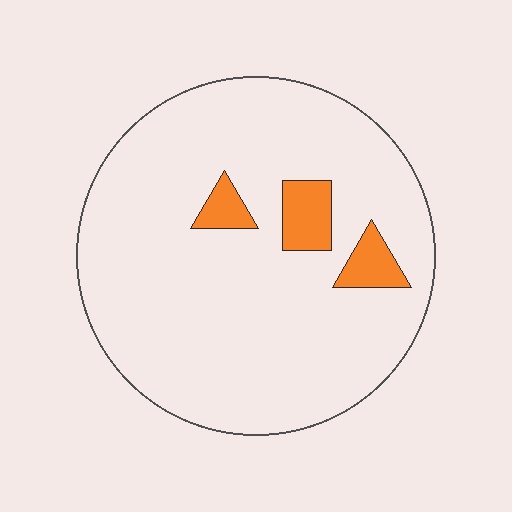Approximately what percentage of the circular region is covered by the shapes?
Approximately 10%.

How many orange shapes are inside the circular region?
3.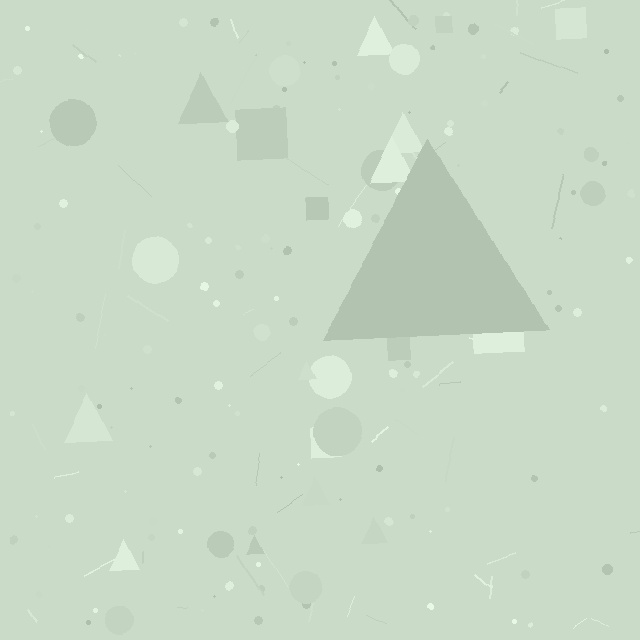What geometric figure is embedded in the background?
A triangle is embedded in the background.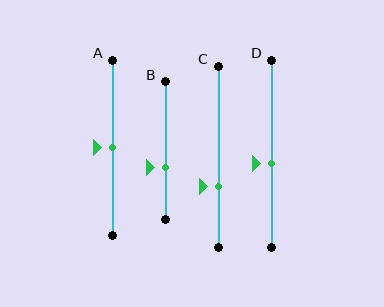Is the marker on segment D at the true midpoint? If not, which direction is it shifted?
No, the marker on segment D is shifted downward by about 5% of the segment length.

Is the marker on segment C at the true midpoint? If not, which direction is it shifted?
No, the marker on segment C is shifted downward by about 16% of the segment length.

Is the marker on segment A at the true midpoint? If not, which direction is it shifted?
Yes, the marker on segment A is at the true midpoint.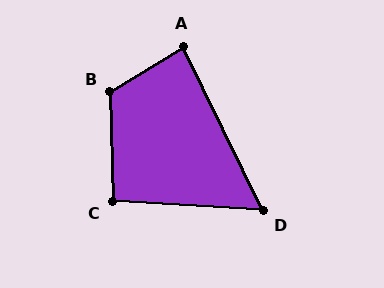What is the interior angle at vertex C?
Approximately 95 degrees (obtuse).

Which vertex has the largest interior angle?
B, at approximately 120 degrees.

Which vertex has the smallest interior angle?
D, at approximately 60 degrees.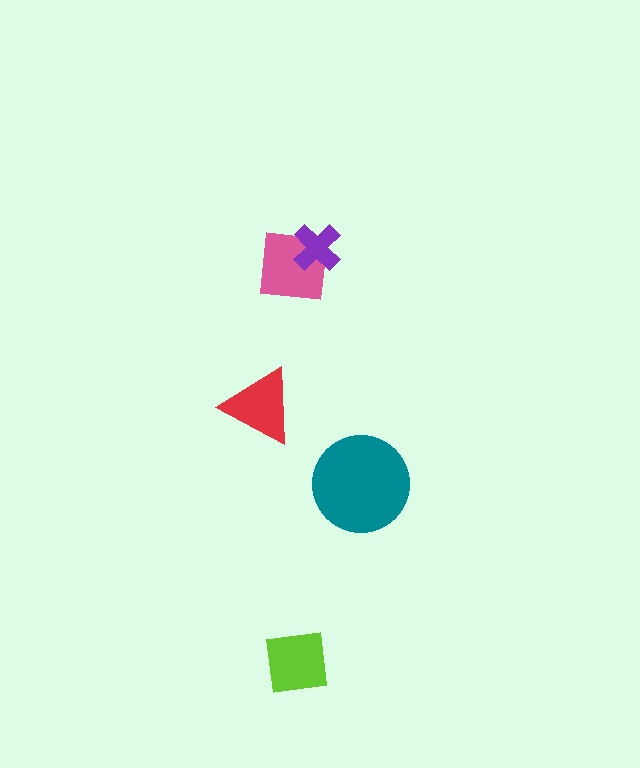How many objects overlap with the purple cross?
1 object overlaps with the purple cross.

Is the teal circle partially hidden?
No, no other shape covers it.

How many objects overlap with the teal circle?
0 objects overlap with the teal circle.